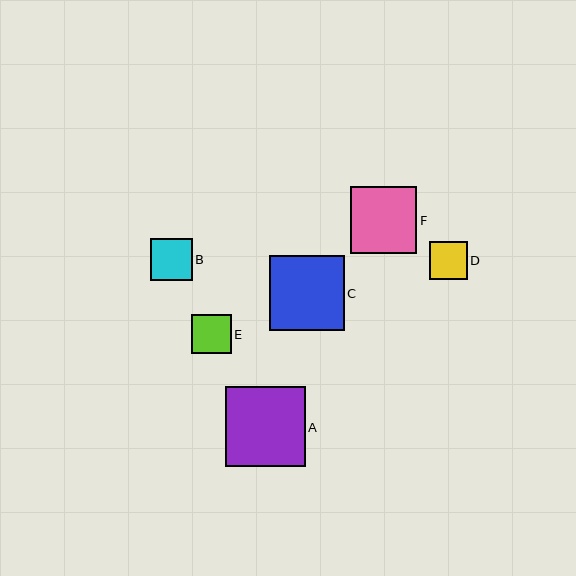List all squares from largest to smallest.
From largest to smallest: A, C, F, B, E, D.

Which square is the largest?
Square A is the largest with a size of approximately 80 pixels.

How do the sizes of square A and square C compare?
Square A and square C are approximately the same size.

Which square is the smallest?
Square D is the smallest with a size of approximately 38 pixels.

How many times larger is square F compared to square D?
Square F is approximately 1.7 times the size of square D.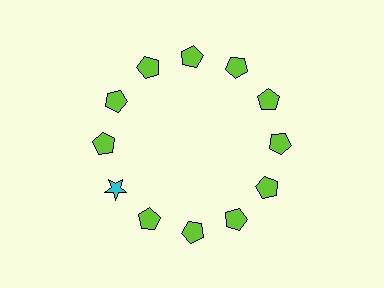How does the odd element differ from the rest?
It differs in both color (cyan instead of lime) and shape (star instead of pentagon).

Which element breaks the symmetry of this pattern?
The cyan star at roughly the 8 o'clock position breaks the symmetry. All other shapes are lime pentagons.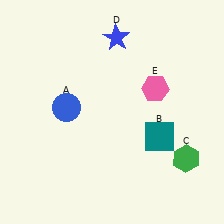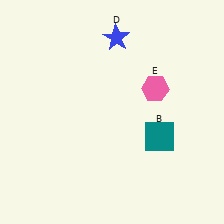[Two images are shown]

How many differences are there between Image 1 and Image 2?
There are 2 differences between the two images.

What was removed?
The green hexagon (C), the blue circle (A) were removed in Image 2.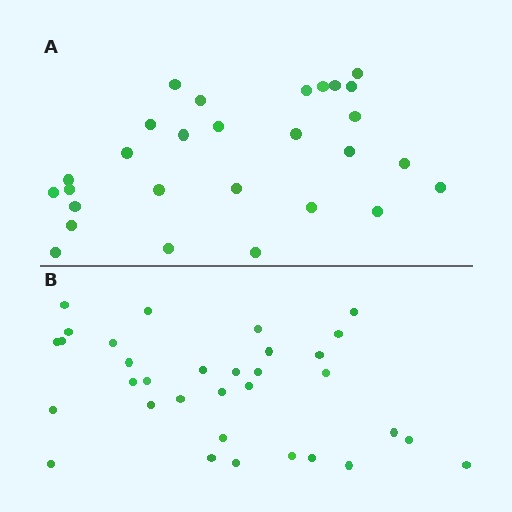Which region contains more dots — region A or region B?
Region B (the bottom region) has more dots.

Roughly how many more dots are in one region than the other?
Region B has about 5 more dots than region A.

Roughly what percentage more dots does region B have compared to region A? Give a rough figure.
About 20% more.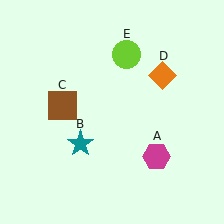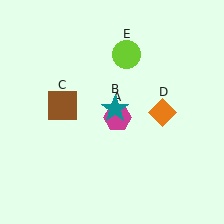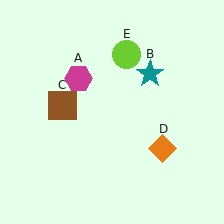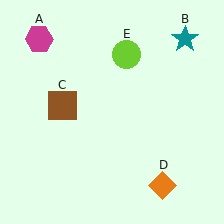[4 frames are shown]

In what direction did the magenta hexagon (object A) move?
The magenta hexagon (object A) moved up and to the left.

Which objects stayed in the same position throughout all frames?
Brown square (object C) and lime circle (object E) remained stationary.